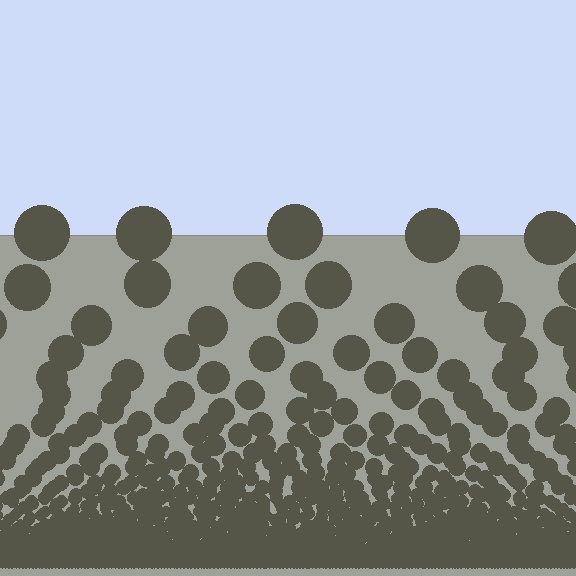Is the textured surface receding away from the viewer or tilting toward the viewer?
The surface appears to tilt toward the viewer. Texture elements get larger and sparser toward the top.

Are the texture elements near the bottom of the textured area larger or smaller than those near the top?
Smaller. The gradient is inverted — elements near the bottom are smaller and denser.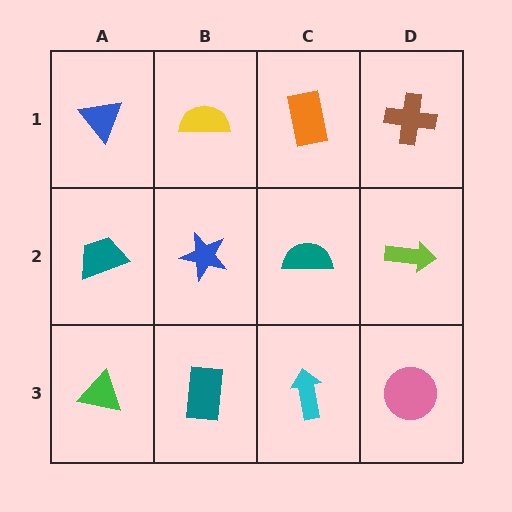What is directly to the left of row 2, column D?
A teal semicircle.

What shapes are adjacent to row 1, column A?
A teal trapezoid (row 2, column A), a yellow semicircle (row 1, column B).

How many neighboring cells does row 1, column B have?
3.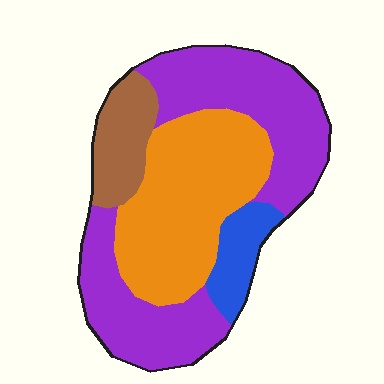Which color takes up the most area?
Purple, at roughly 45%.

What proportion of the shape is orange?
Orange covers about 35% of the shape.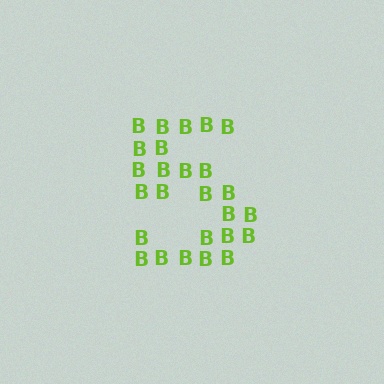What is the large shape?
The large shape is the digit 5.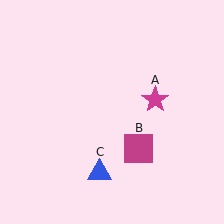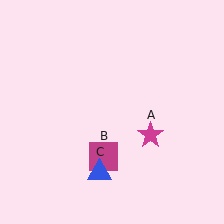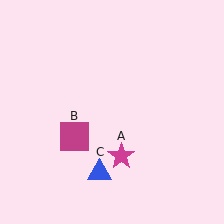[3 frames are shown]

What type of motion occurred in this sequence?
The magenta star (object A), magenta square (object B) rotated clockwise around the center of the scene.